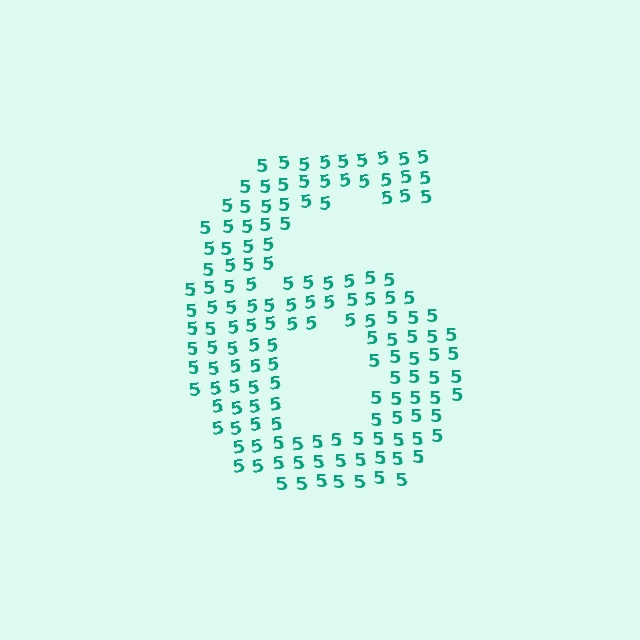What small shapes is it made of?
It is made of small digit 5's.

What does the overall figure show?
The overall figure shows the digit 6.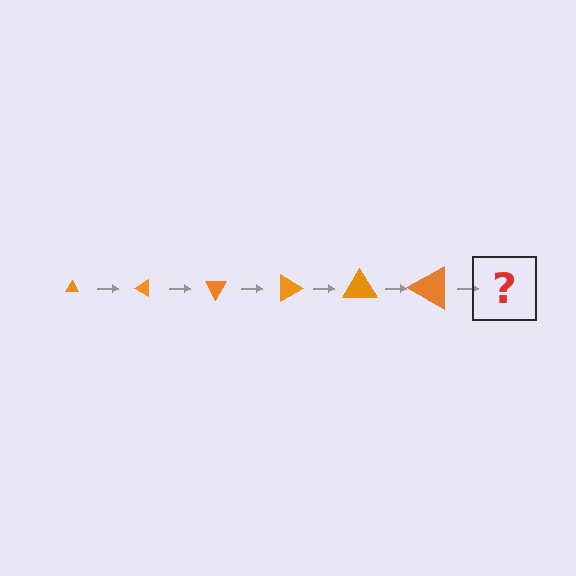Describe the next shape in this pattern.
It should be a triangle, larger than the previous one and rotated 180 degrees from the start.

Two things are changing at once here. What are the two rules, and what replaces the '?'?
The two rules are that the triangle grows larger each step and it rotates 30 degrees each step. The '?' should be a triangle, larger than the previous one and rotated 180 degrees from the start.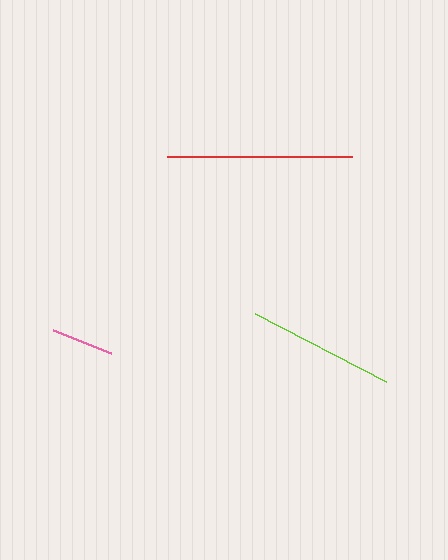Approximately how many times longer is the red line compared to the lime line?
The red line is approximately 1.3 times the length of the lime line.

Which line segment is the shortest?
The pink line is the shortest at approximately 62 pixels.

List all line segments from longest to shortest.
From longest to shortest: red, lime, pink.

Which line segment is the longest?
The red line is the longest at approximately 186 pixels.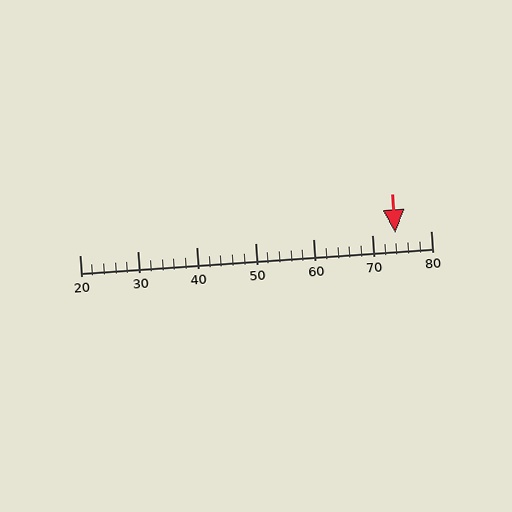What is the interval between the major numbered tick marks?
The major tick marks are spaced 10 units apart.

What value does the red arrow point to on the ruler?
The red arrow points to approximately 74.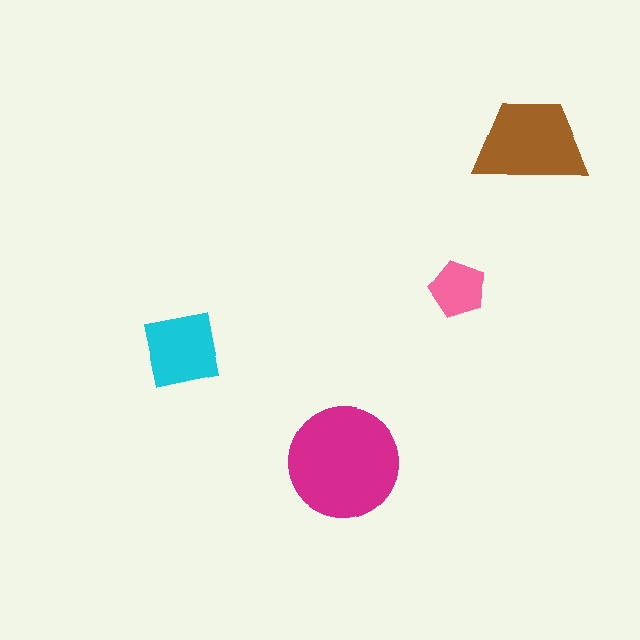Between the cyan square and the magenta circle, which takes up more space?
The magenta circle.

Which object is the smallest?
The pink pentagon.